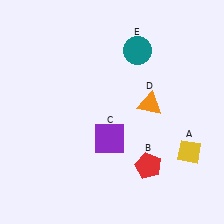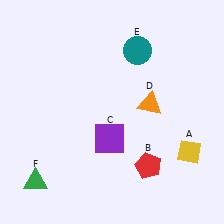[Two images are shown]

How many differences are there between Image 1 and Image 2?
There is 1 difference between the two images.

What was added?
A green triangle (F) was added in Image 2.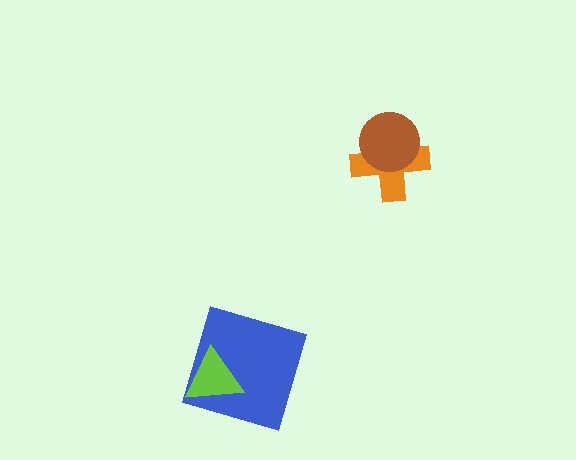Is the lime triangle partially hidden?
No, no other shape covers it.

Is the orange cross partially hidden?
Yes, it is partially covered by another shape.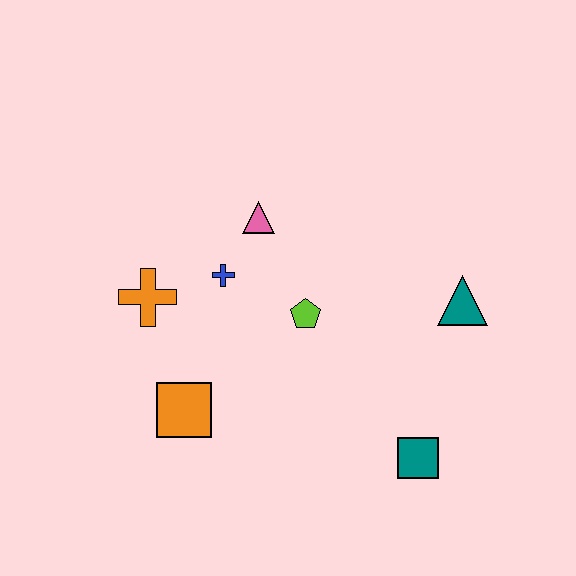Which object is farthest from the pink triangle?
The teal square is farthest from the pink triangle.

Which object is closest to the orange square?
The orange cross is closest to the orange square.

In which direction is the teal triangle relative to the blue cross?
The teal triangle is to the right of the blue cross.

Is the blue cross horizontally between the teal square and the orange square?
Yes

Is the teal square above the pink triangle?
No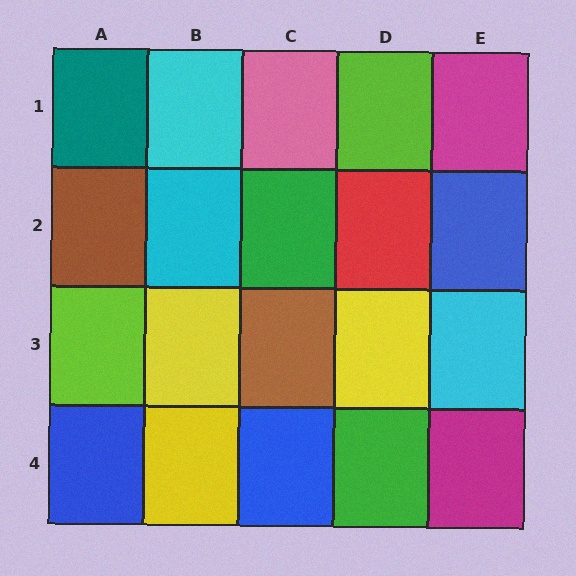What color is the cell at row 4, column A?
Blue.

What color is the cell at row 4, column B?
Yellow.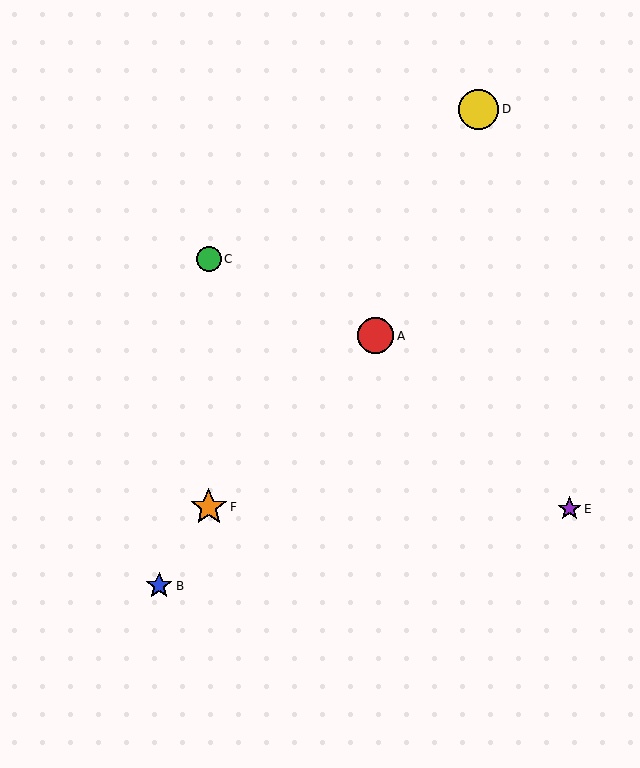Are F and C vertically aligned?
Yes, both are at x≈209.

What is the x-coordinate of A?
Object A is at x≈376.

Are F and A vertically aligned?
No, F is at x≈209 and A is at x≈376.